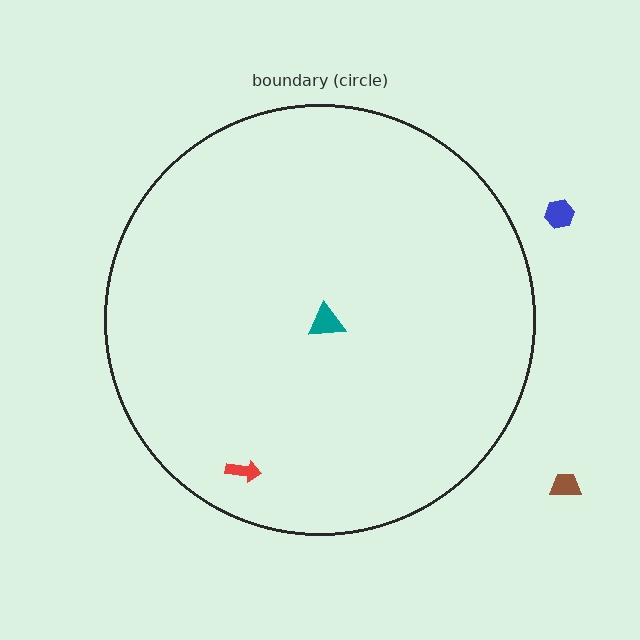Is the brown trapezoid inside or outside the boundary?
Outside.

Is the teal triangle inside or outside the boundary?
Inside.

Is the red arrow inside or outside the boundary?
Inside.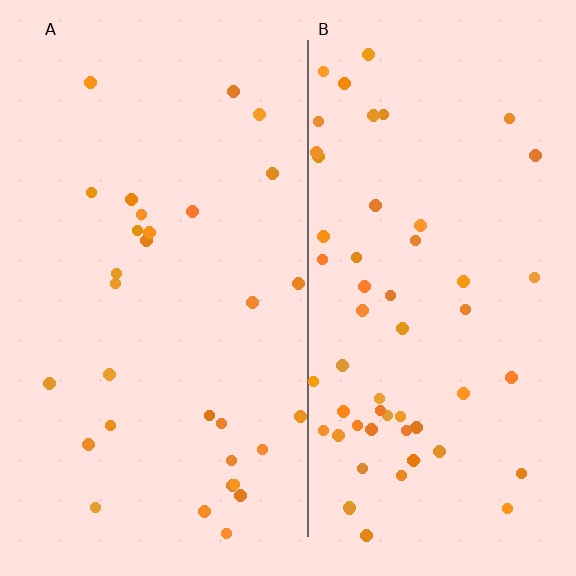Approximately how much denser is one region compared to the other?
Approximately 1.8× — region B over region A.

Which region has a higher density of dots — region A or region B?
B (the right).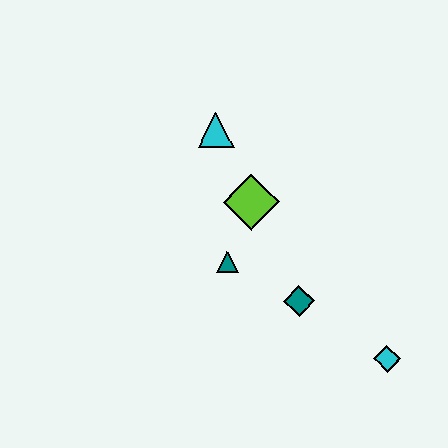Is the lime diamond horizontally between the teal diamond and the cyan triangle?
Yes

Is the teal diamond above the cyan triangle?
No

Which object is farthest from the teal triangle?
The cyan diamond is farthest from the teal triangle.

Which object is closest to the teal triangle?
The lime diamond is closest to the teal triangle.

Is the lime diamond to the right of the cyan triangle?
Yes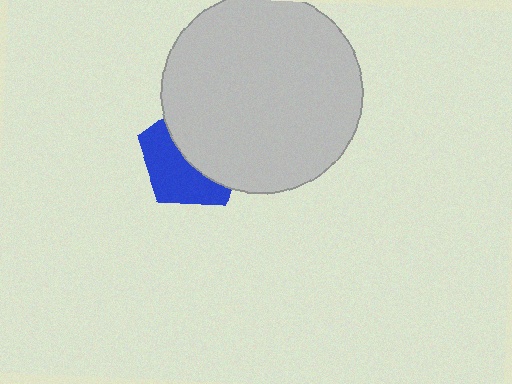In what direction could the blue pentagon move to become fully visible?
The blue pentagon could move toward the lower-left. That would shift it out from behind the light gray circle entirely.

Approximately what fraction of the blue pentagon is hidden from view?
Roughly 53% of the blue pentagon is hidden behind the light gray circle.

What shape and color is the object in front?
The object in front is a light gray circle.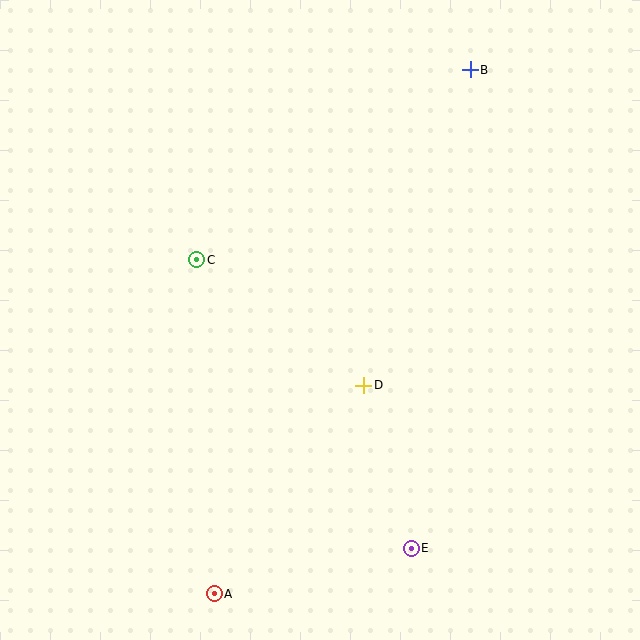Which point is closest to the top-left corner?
Point C is closest to the top-left corner.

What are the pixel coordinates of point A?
Point A is at (214, 594).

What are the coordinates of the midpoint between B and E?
The midpoint between B and E is at (441, 309).